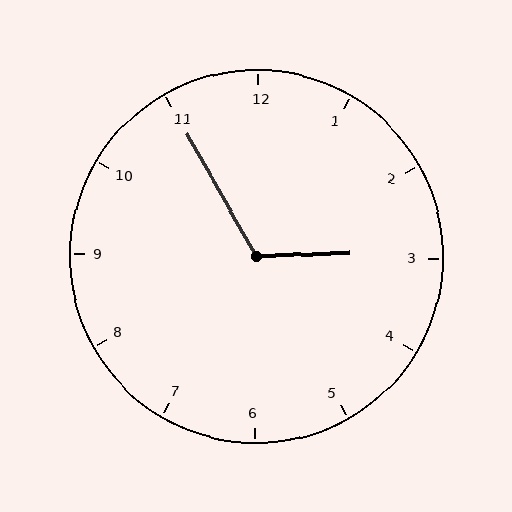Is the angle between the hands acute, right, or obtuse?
It is obtuse.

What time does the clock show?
2:55.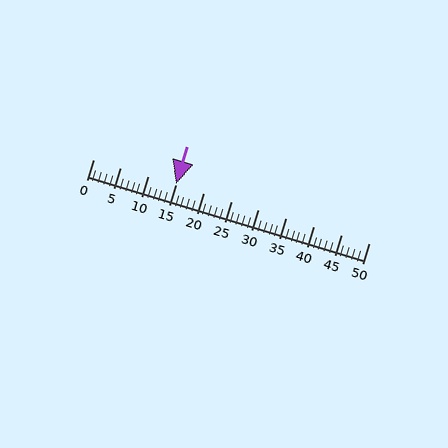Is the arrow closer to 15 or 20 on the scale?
The arrow is closer to 15.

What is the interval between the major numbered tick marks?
The major tick marks are spaced 5 units apart.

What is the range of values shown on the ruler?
The ruler shows values from 0 to 50.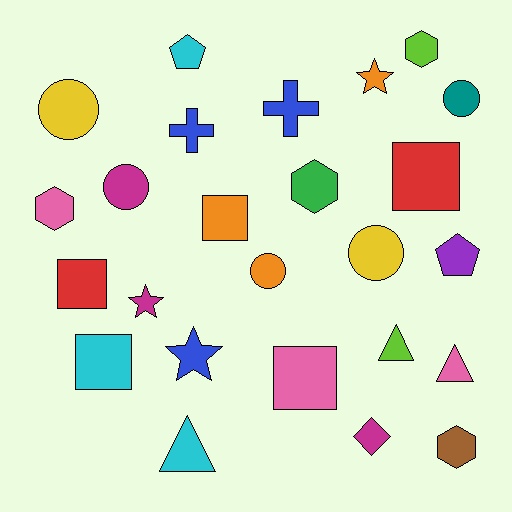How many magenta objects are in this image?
There are 3 magenta objects.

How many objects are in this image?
There are 25 objects.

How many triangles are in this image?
There are 3 triangles.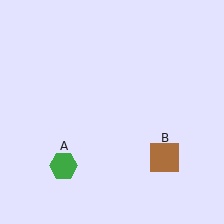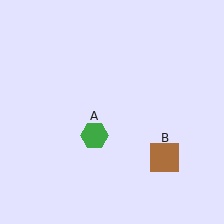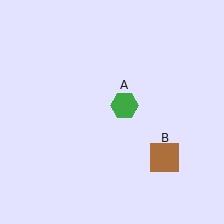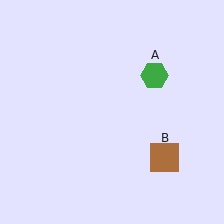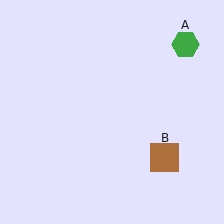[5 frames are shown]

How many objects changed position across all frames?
1 object changed position: green hexagon (object A).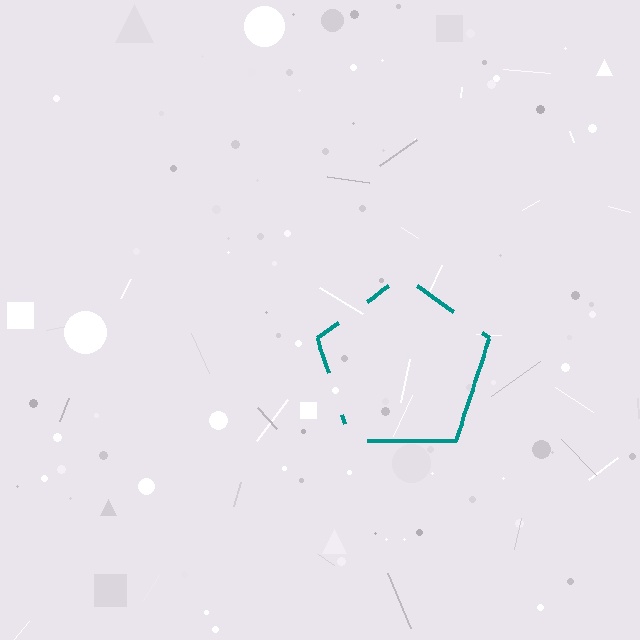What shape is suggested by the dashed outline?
The dashed outline suggests a pentagon.